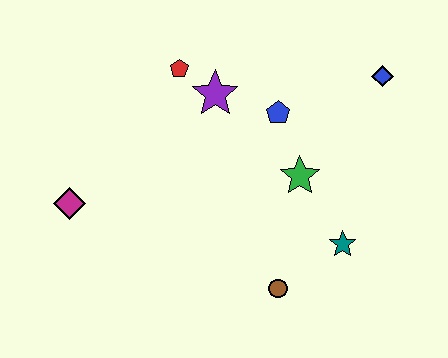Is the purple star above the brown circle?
Yes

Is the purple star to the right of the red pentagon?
Yes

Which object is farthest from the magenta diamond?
The blue diamond is farthest from the magenta diamond.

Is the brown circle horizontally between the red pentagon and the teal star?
Yes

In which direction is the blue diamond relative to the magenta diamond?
The blue diamond is to the right of the magenta diamond.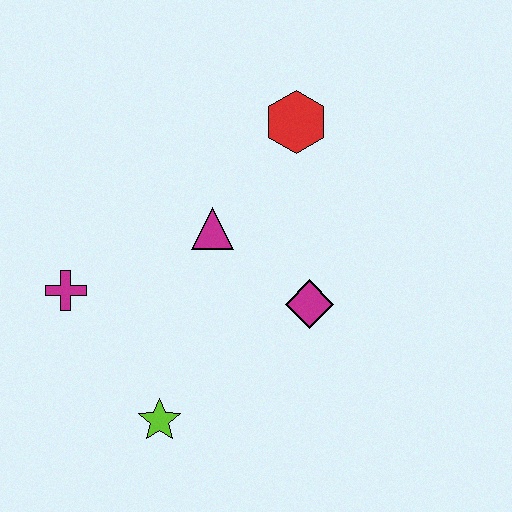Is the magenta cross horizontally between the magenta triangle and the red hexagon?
No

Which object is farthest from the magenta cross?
The red hexagon is farthest from the magenta cross.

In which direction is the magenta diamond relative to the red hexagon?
The magenta diamond is below the red hexagon.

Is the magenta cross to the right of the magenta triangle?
No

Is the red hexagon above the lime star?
Yes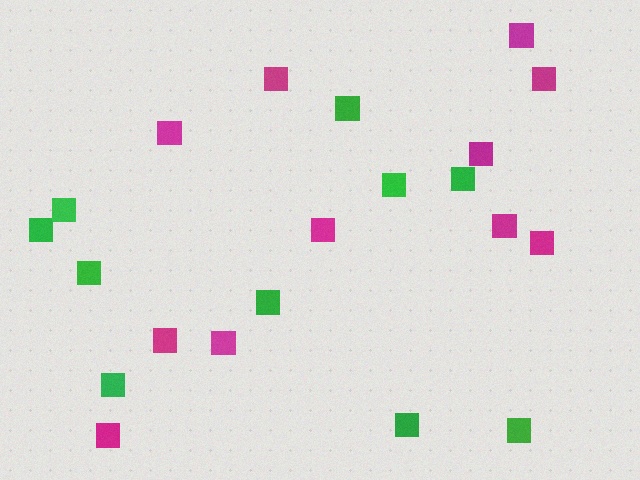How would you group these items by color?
There are 2 groups: one group of magenta squares (11) and one group of green squares (10).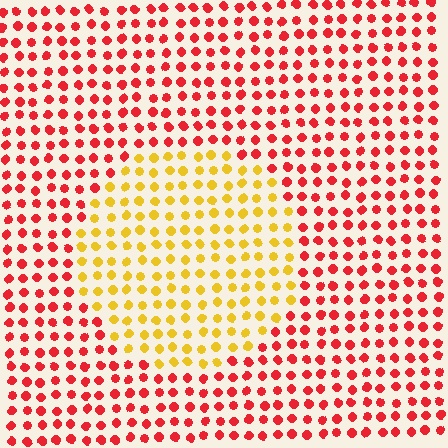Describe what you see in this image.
The image is filled with small red elements in a uniform arrangement. A circle-shaped region is visible where the elements are tinted to a slightly different hue, forming a subtle color boundary.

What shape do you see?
I see a circle.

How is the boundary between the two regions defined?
The boundary is defined purely by a slight shift in hue (about 53 degrees). Spacing, size, and orientation are identical on both sides.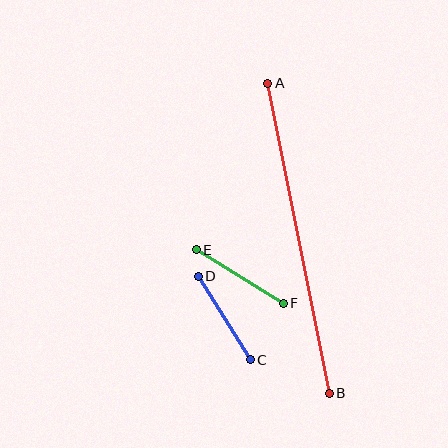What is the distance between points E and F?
The distance is approximately 102 pixels.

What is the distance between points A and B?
The distance is approximately 316 pixels.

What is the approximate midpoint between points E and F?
The midpoint is at approximately (240, 277) pixels.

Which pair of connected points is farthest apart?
Points A and B are farthest apart.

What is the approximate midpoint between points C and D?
The midpoint is at approximately (224, 318) pixels.